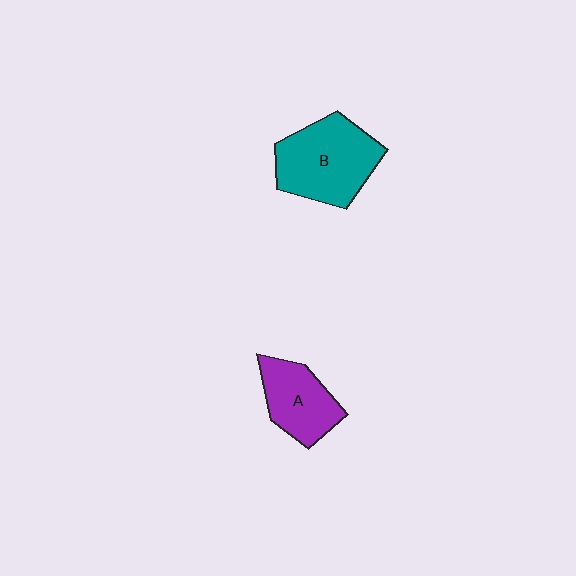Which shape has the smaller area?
Shape A (purple).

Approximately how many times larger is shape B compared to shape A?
Approximately 1.5 times.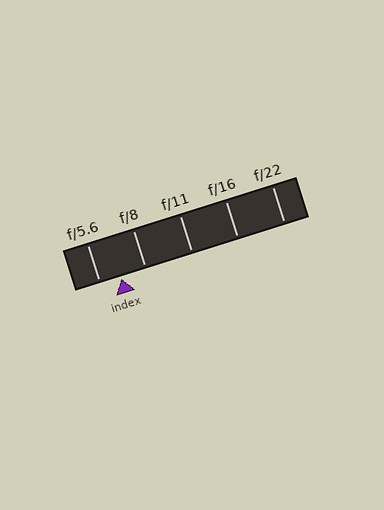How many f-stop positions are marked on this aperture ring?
There are 5 f-stop positions marked.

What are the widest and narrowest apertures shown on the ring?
The widest aperture shown is f/5.6 and the narrowest is f/22.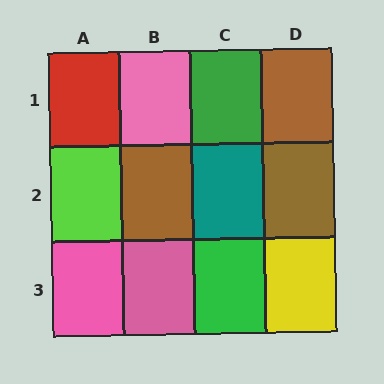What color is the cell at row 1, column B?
Pink.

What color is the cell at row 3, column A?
Pink.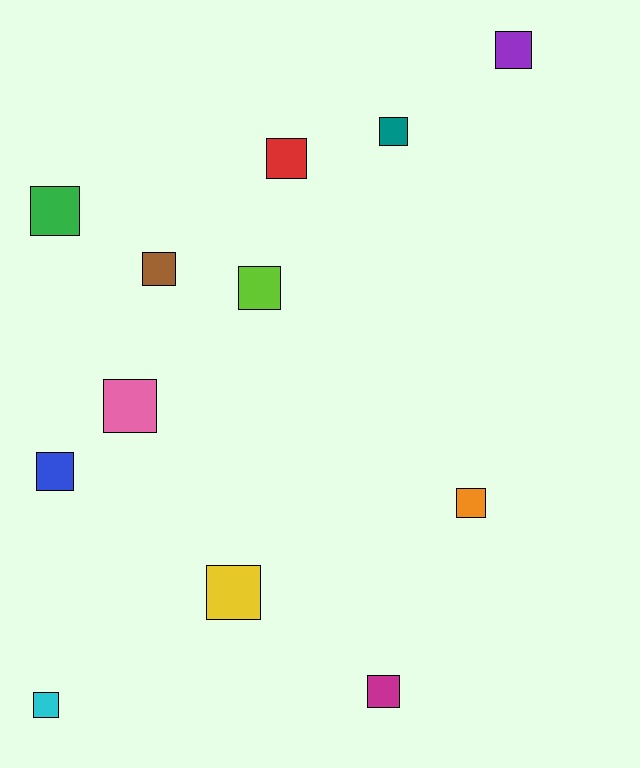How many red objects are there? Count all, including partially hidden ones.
There is 1 red object.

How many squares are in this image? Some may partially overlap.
There are 12 squares.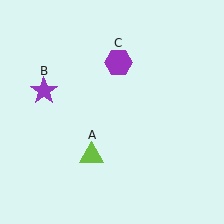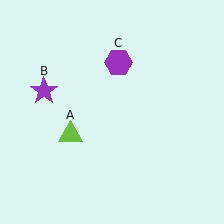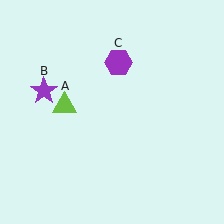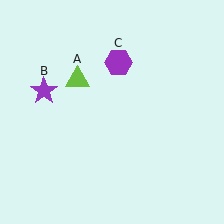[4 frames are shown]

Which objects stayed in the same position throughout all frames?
Purple star (object B) and purple hexagon (object C) remained stationary.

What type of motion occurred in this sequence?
The lime triangle (object A) rotated clockwise around the center of the scene.